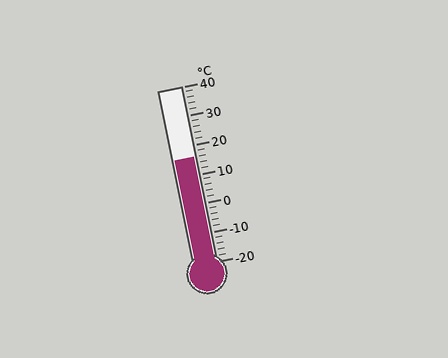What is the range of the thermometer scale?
The thermometer scale ranges from -20°C to 40°C.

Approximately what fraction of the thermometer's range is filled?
The thermometer is filled to approximately 60% of its range.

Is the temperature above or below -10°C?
The temperature is above -10°C.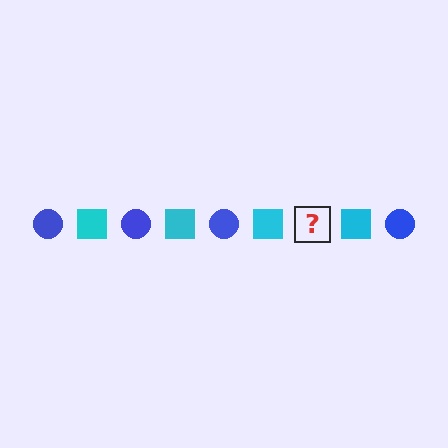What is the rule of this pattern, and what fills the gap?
The rule is that the pattern alternates between blue circle and cyan square. The gap should be filled with a blue circle.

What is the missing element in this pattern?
The missing element is a blue circle.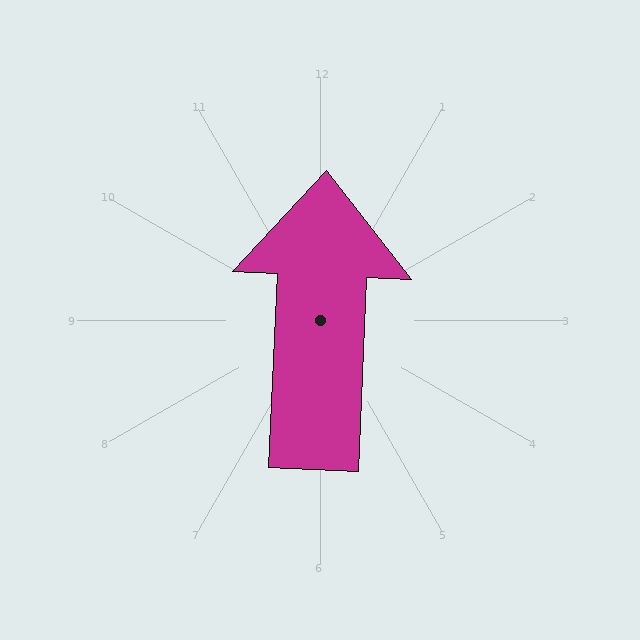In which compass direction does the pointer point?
North.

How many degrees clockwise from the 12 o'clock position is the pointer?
Approximately 3 degrees.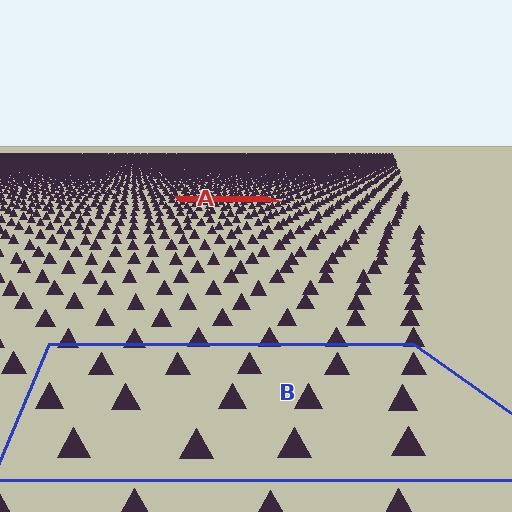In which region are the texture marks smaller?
The texture marks are smaller in region A, because it is farther away.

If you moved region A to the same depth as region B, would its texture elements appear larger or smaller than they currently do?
They would appear larger. At a closer depth, the same texture elements are projected at a bigger on-screen size.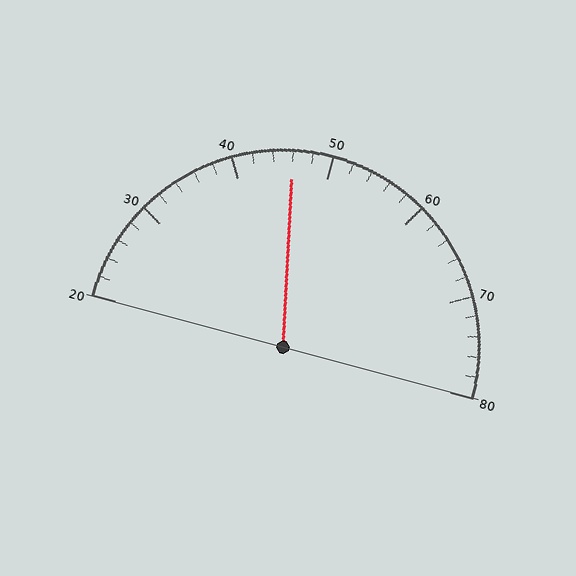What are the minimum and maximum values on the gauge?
The gauge ranges from 20 to 80.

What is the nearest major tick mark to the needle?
The nearest major tick mark is 50.